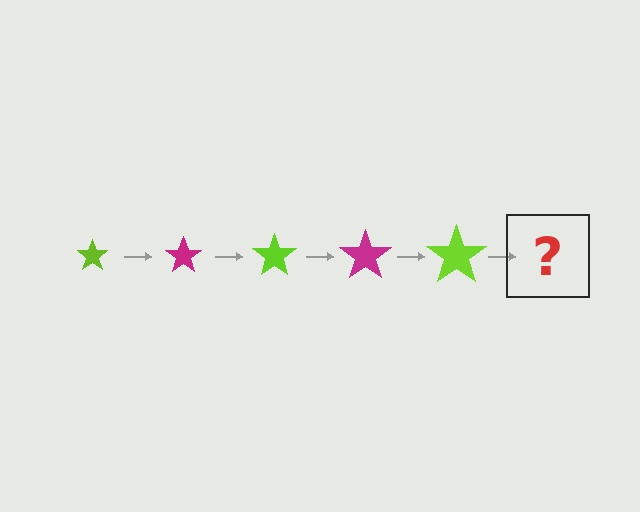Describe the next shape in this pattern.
It should be a magenta star, larger than the previous one.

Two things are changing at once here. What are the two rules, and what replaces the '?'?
The two rules are that the star grows larger each step and the color cycles through lime and magenta. The '?' should be a magenta star, larger than the previous one.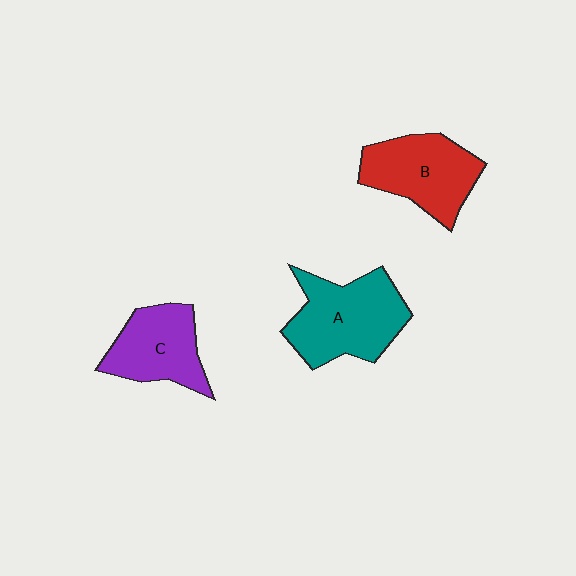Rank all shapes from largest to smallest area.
From largest to smallest: A (teal), B (red), C (purple).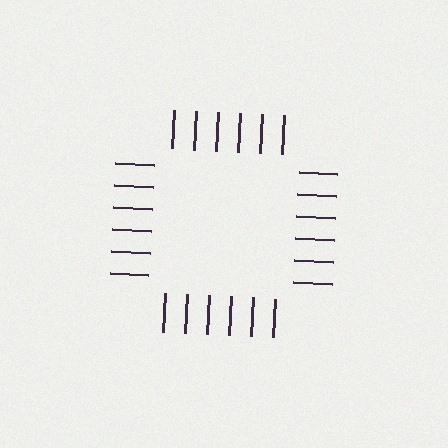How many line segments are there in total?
24 — 6 along each of the 4 edges.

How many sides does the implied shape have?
4 sides — the line-ends trace a square.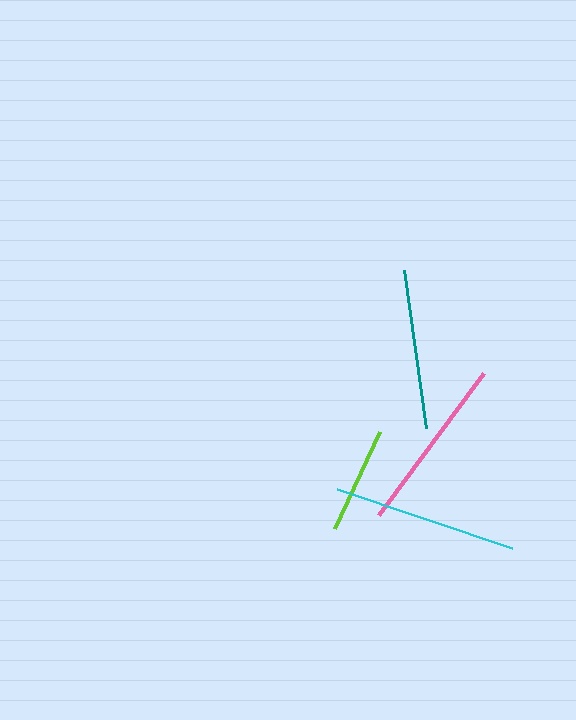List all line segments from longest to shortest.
From longest to shortest: cyan, pink, teal, lime.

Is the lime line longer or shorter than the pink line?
The pink line is longer than the lime line.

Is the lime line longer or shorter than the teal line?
The teal line is longer than the lime line.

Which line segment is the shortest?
The lime line is the shortest at approximately 107 pixels.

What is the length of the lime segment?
The lime segment is approximately 107 pixels long.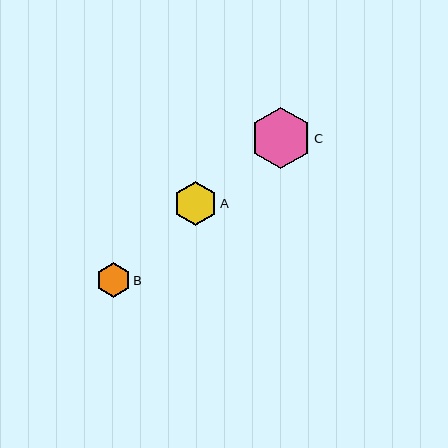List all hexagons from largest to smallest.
From largest to smallest: C, A, B.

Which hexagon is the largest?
Hexagon C is the largest with a size of approximately 61 pixels.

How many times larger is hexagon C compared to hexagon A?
Hexagon C is approximately 1.4 times the size of hexagon A.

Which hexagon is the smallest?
Hexagon B is the smallest with a size of approximately 34 pixels.